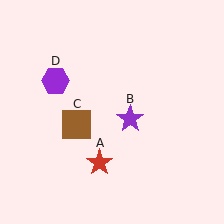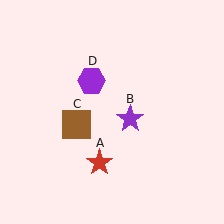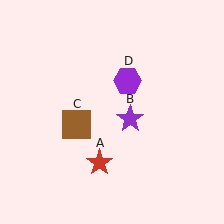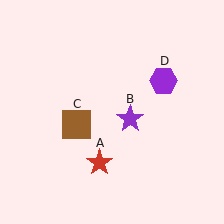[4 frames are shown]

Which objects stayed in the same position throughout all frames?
Red star (object A) and purple star (object B) and brown square (object C) remained stationary.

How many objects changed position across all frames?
1 object changed position: purple hexagon (object D).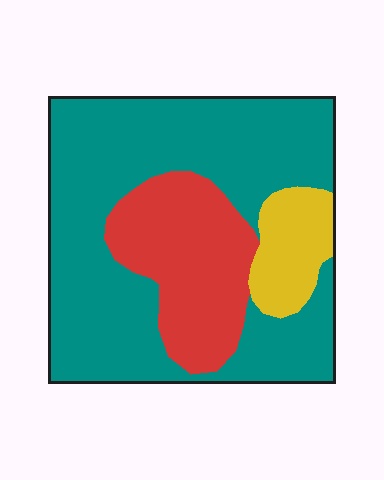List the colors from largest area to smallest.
From largest to smallest: teal, red, yellow.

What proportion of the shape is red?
Red covers roughly 25% of the shape.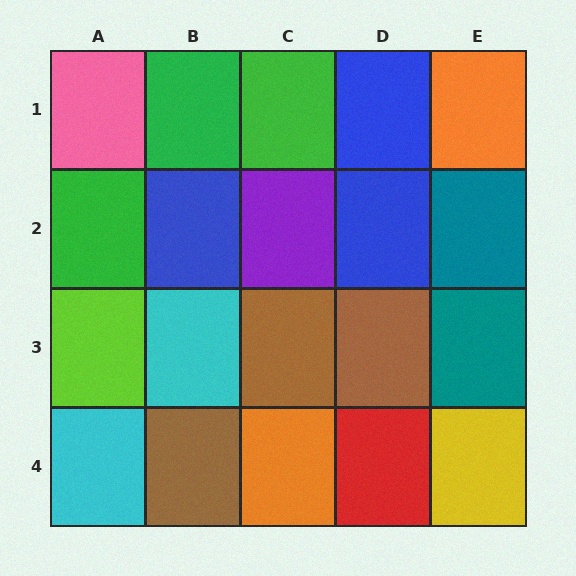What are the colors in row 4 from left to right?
Cyan, brown, orange, red, yellow.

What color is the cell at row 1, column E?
Orange.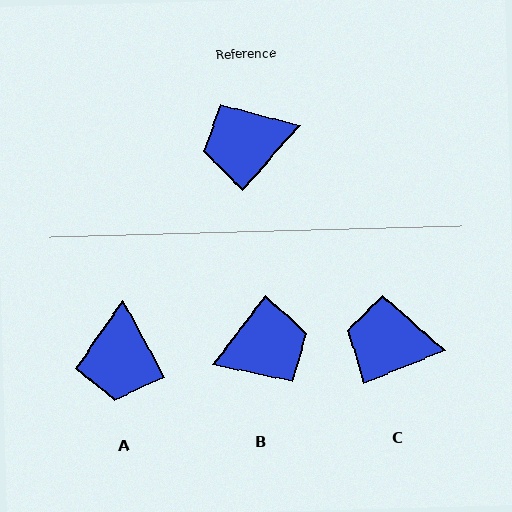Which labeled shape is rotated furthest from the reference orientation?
B, about 177 degrees away.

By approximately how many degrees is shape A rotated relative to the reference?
Approximately 70 degrees counter-clockwise.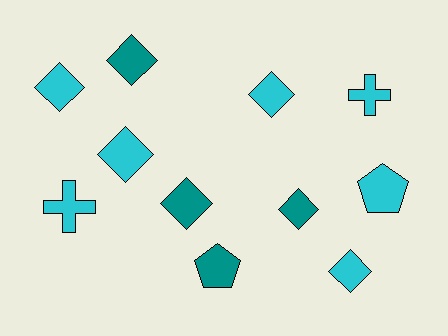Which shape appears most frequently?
Diamond, with 7 objects.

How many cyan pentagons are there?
There is 1 cyan pentagon.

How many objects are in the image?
There are 11 objects.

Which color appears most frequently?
Cyan, with 7 objects.